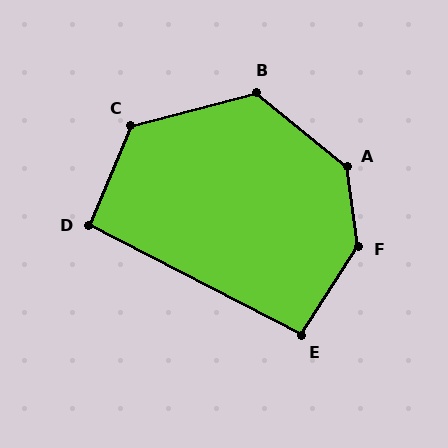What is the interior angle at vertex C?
Approximately 128 degrees (obtuse).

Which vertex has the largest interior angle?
F, at approximately 140 degrees.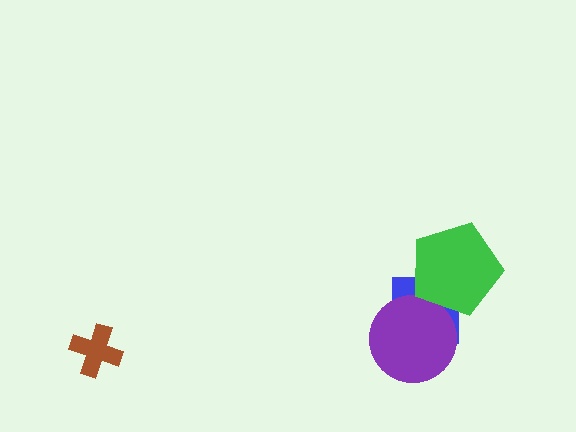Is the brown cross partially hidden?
No, no other shape covers it.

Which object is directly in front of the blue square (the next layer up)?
The purple circle is directly in front of the blue square.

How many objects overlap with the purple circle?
2 objects overlap with the purple circle.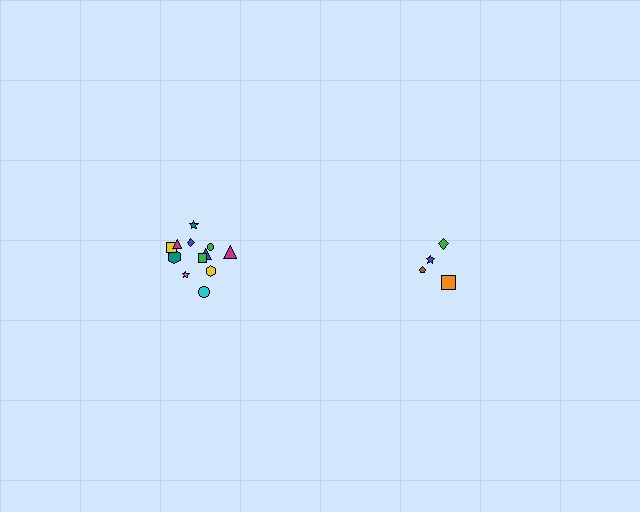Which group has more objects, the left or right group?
The left group.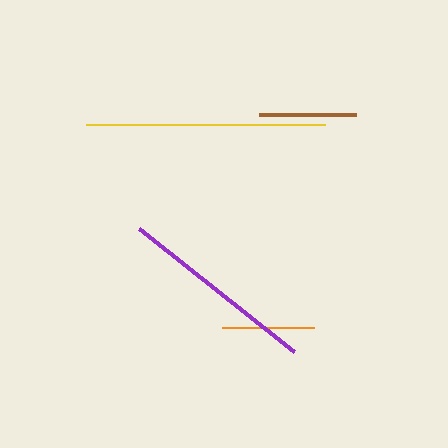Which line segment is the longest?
The yellow line is the longest at approximately 238 pixels.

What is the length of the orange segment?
The orange segment is approximately 92 pixels long.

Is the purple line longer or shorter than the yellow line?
The yellow line is longer than the purple line.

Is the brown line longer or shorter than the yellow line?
The yellow line is longer than the brown line.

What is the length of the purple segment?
The purple segment is approximately 198 pixels long.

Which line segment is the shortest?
The orange line is the shortest at approximately 92 pixels.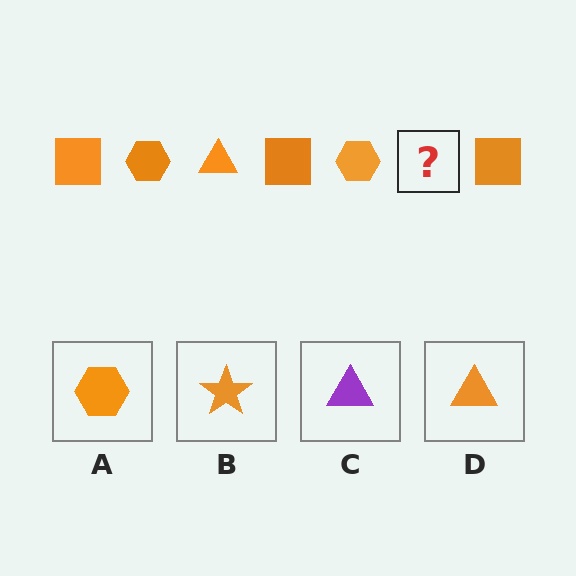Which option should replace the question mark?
Option D.